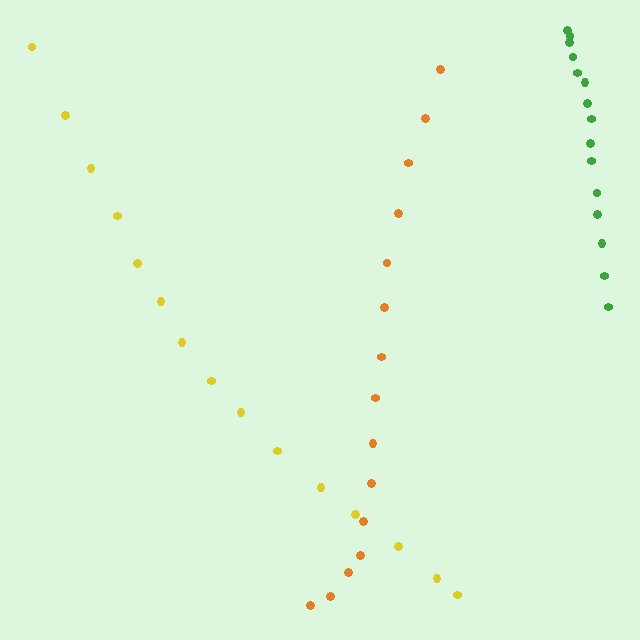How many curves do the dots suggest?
There are 3 distinct paths.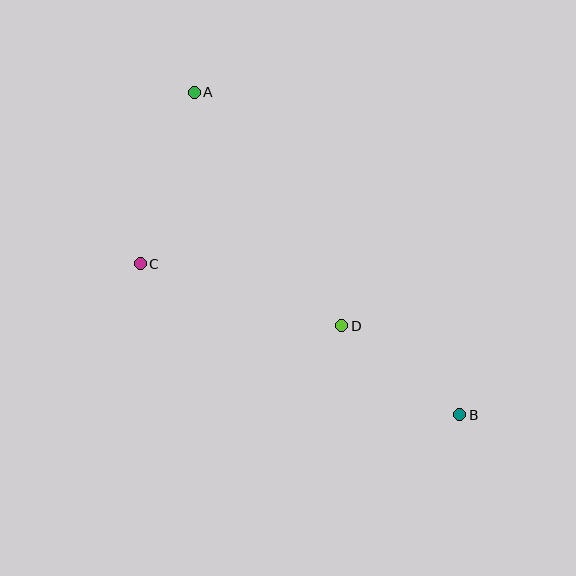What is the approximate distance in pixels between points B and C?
The distance between B and C is approximately 353 pixels.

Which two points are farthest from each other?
Points A and B are farthest from each other.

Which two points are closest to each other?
Points B and D are closest to each other.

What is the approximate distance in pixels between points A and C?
The distance between A and C is approximately 180 pixels.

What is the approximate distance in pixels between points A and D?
The distance between A and D is approximately 276 pixels.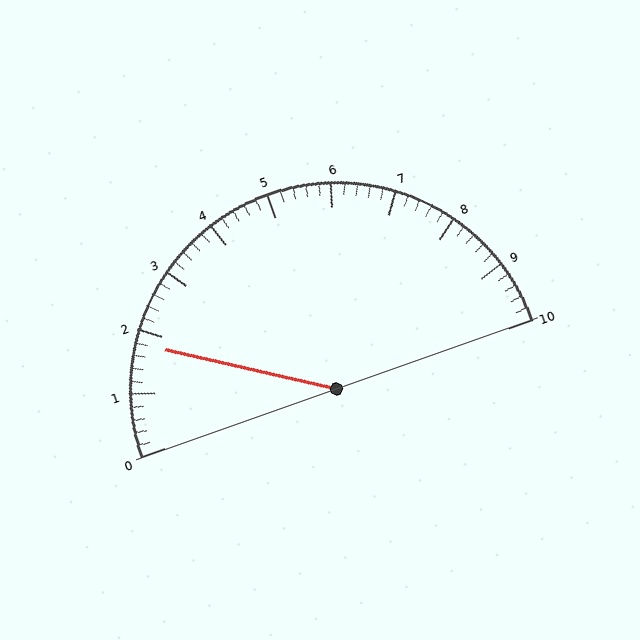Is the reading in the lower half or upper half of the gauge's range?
The reading is in the lower half of the range (0 to 10).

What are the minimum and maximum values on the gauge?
The gauge ranges from 0 to 10.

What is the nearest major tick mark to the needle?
The nearest major tick mark is 2.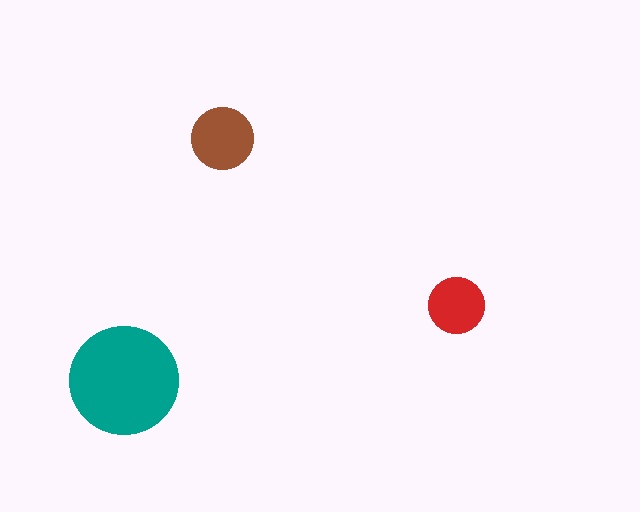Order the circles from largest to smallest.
the teal one, the brown one, the red one.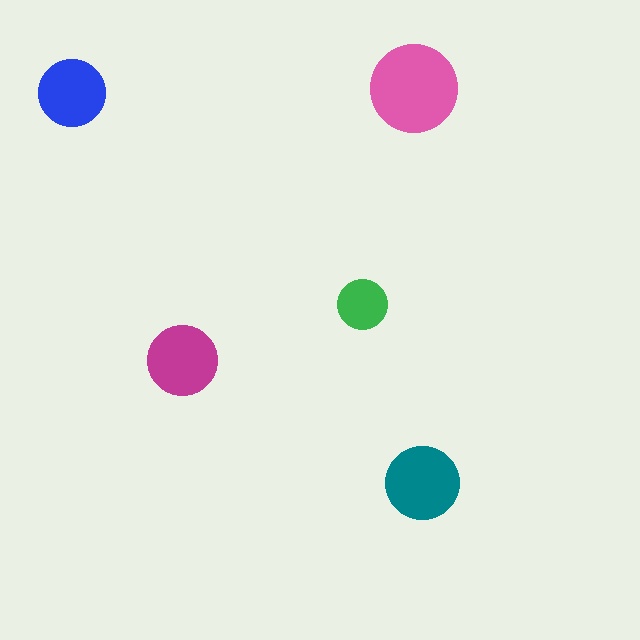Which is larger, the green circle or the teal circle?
The teal one.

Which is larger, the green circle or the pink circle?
The pink one.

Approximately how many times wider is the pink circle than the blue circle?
About 1.5 times wider.